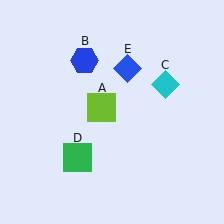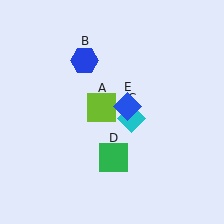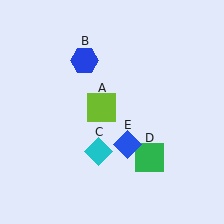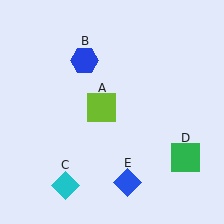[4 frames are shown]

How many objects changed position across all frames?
3 objects changed position: cyan diamond (object C), green square (object D), blue diamond (object E).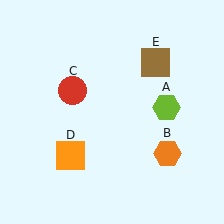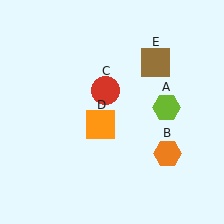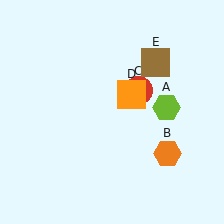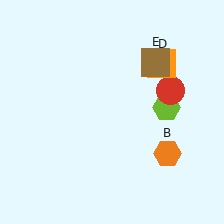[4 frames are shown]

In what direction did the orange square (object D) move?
The orange square (object D) moved up and to the right.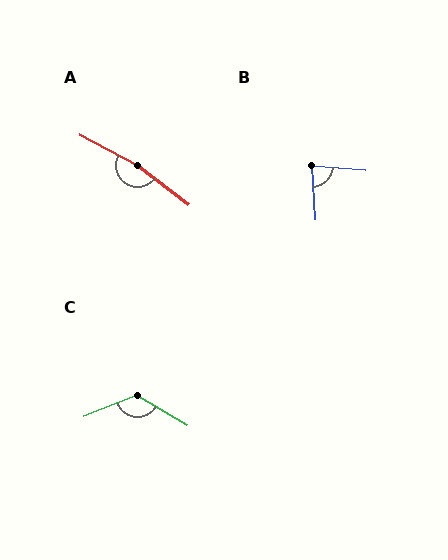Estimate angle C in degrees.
Approximately 128 degrees.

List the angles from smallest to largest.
B (82°), C (128°), A (170°).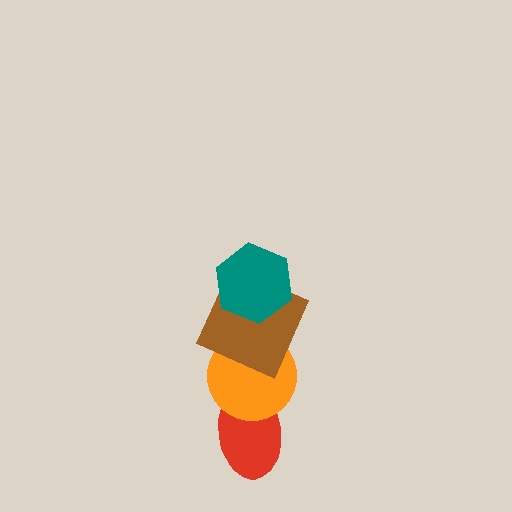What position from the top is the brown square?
The brown square is 2nd from the top.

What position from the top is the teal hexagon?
The teal hexagon is 1st from the top.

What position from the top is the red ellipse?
The red ellipse is 4th from the top.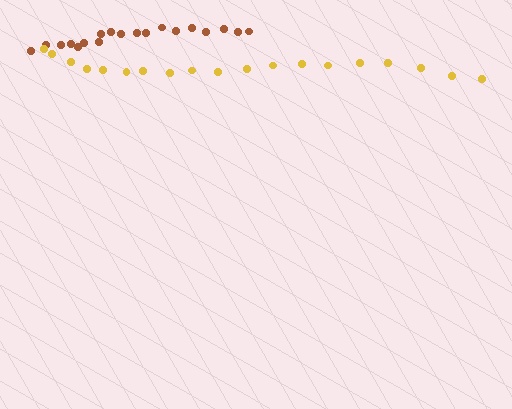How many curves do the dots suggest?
There are 2 distinct paths.